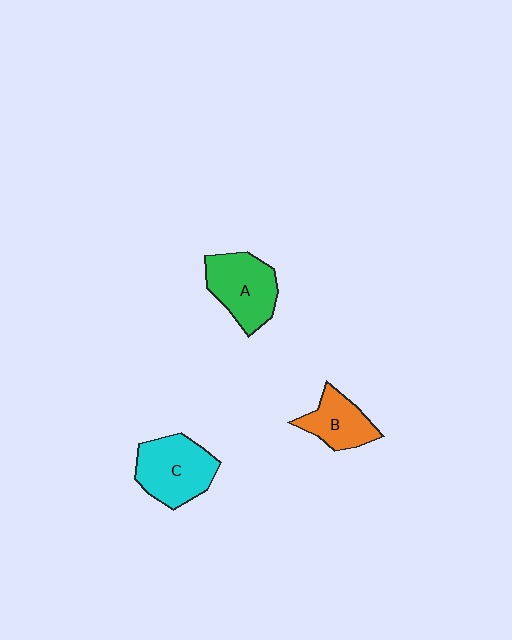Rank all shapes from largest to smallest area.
From largest to smallest: C (cyan), A (green), B (orange).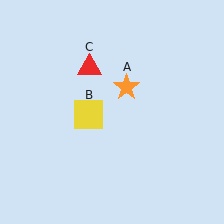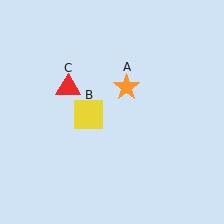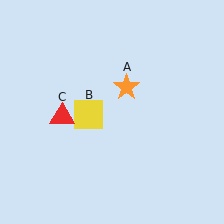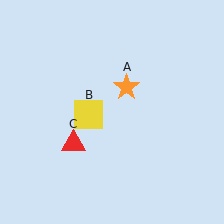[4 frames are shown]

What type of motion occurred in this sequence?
The red triangle (object C) rotated counterclockwise around the center of the scene.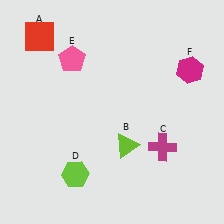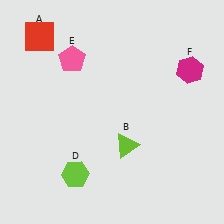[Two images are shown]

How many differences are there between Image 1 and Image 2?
There is 1 difference between the two images.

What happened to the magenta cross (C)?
The magenta cross (C) was removed in Image 2. It was in the bottom-right area of Image 1.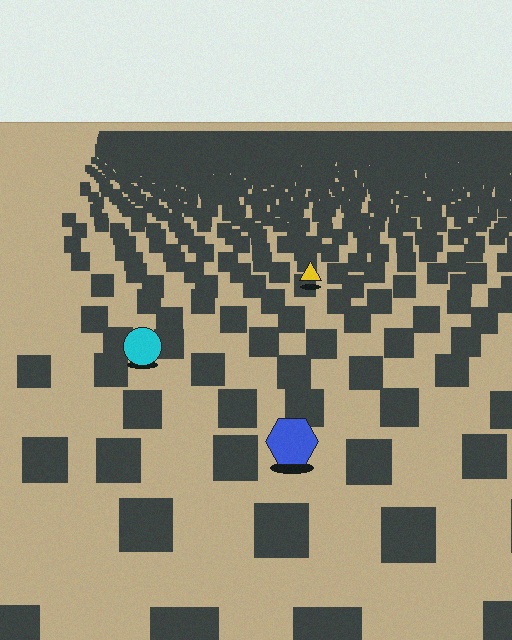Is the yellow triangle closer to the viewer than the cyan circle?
No. The cyan circle is closer — you can tell from the texture gradient: the ground texture is coarser near it.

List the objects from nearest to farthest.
From nearest to farthest: the blue hexagon, the cyan circle, the yellow triangle.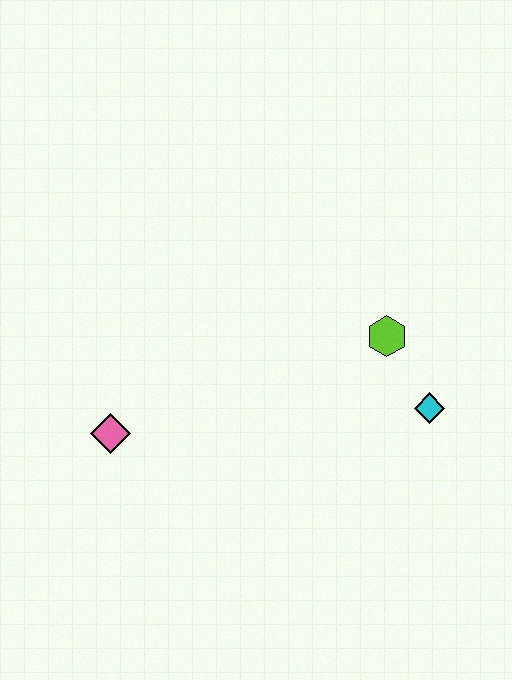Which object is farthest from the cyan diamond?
The pink diamond is farthest from the cyan diamond.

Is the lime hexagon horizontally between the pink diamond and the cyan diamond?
Yes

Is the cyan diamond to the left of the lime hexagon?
No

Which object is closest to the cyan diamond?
The lime hexagon is closest to the cyan diamond.